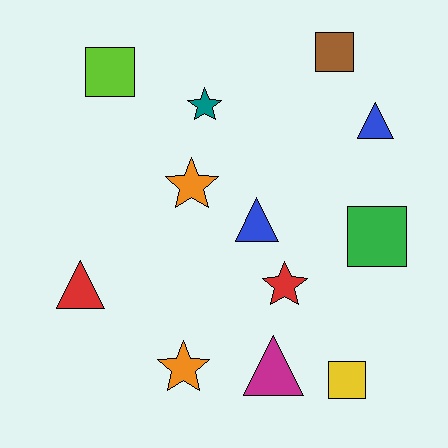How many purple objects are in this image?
There are no purple objects.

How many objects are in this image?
There are 12 objects.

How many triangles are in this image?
There are 4 triangles.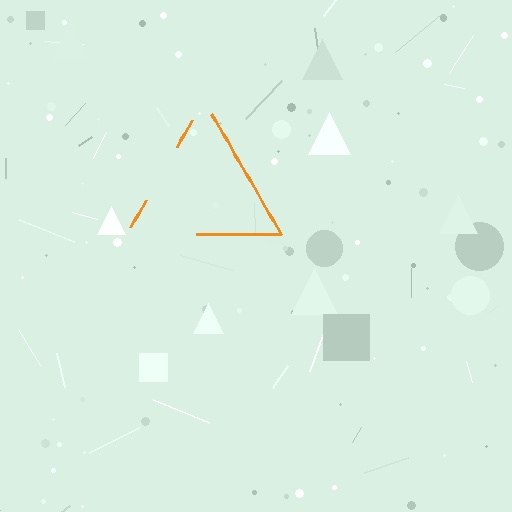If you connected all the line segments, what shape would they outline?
They would outline a triangle.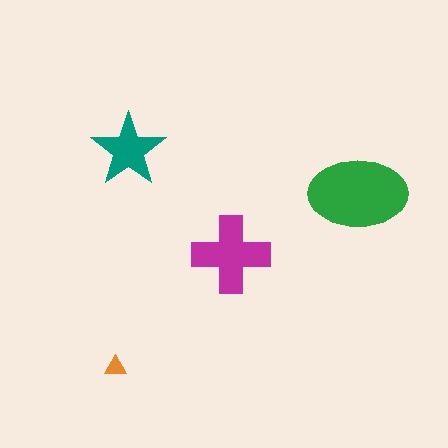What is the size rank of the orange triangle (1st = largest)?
4th.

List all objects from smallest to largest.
The orange triangle, the teal star, the magenta cross, the green ellipse.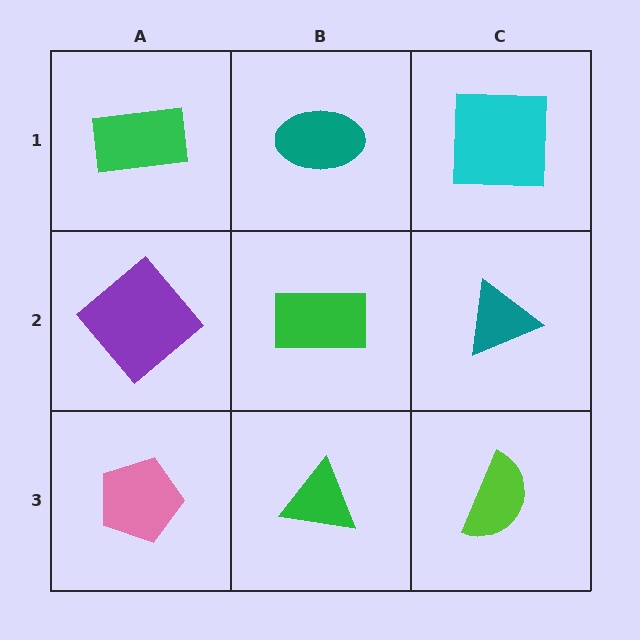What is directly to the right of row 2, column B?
A teal triangle.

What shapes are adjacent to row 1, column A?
A purple diamond (row 2, column A), a teal ellipse (row 1, column B).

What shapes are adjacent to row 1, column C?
A teal triangle (row 2, column C), a teal ellipse (row 1, column B).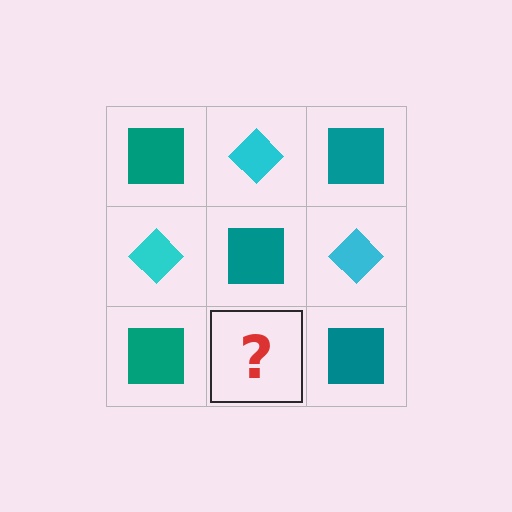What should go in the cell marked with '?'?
The missing cell should contain a cyan diamond.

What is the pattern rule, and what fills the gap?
The rule is that it alternates teal square and cyan diamond in a checkerboard pattern. The gap should be filled with a cyan diamond.